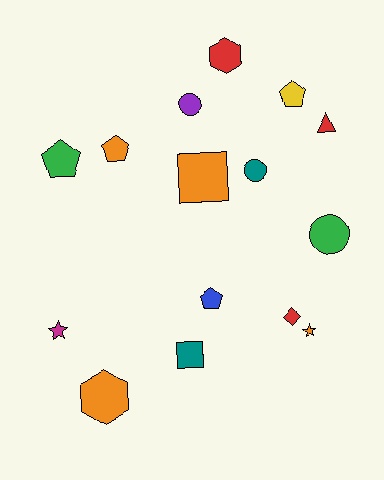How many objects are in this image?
There are 15 objects.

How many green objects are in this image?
There are 2 green objects.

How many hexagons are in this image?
There are 2 hexagons.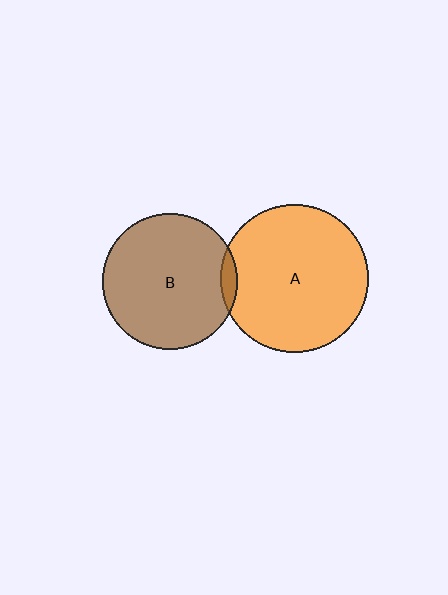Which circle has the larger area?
Circle A (orange).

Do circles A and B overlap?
Yes.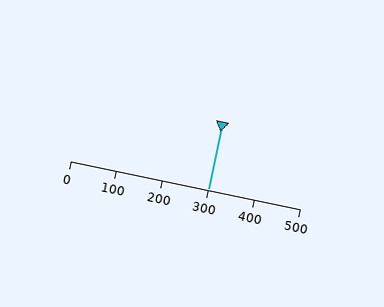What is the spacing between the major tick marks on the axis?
The major ticks are spaced 100 apart.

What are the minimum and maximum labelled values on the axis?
The axis runs from 0 to 500.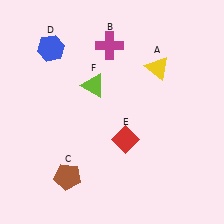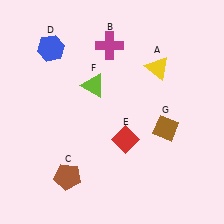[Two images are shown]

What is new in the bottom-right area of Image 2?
A brown diamond (G) was added in the bottom-right area of Image 2.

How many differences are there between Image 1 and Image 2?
There is 1 difference between the two images.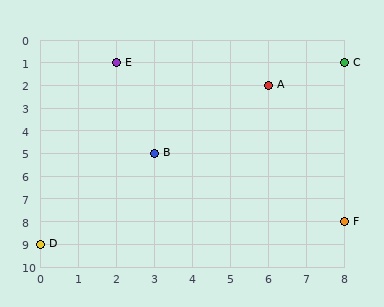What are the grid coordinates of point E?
Point E is at grid coordinates (2, 1).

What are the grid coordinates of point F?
Point F is at grid coordinates (8, 8).